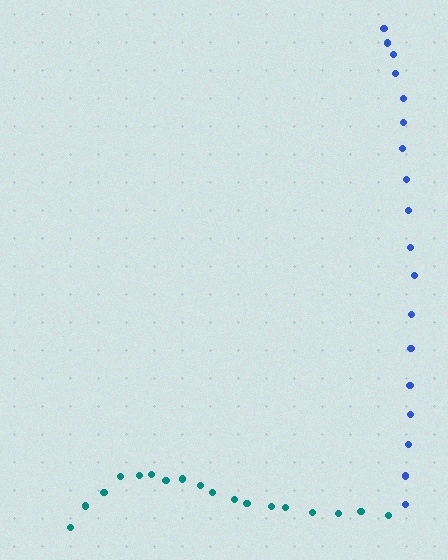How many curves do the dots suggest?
There are 2 distinct paths.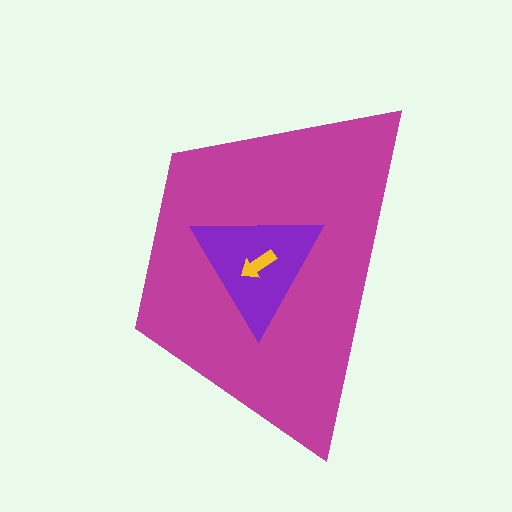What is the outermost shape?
The magenta trapezoid.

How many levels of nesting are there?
3.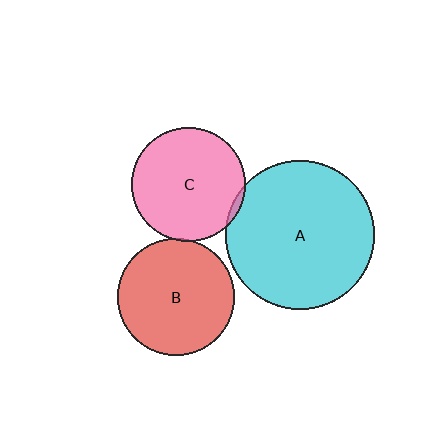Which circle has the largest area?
Circle A (cyan).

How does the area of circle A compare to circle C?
Approximately 1.7 times.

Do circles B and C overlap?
Yes.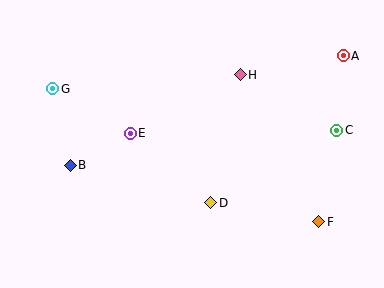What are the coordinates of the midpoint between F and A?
The midpoint between F and A is at (331, 139).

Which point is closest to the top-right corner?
Point A is closest to the top-right corner.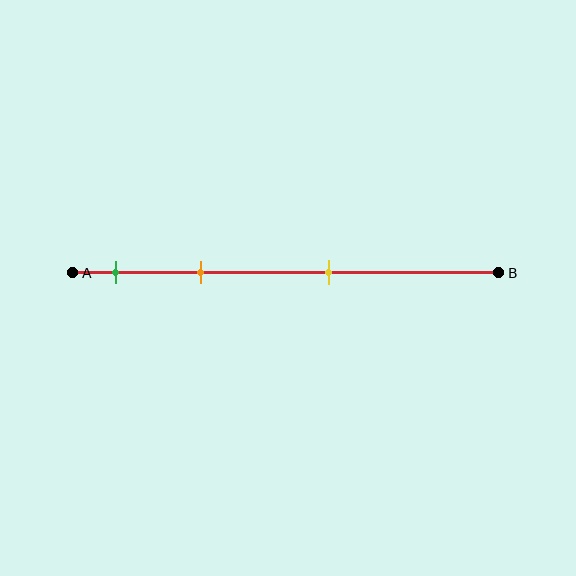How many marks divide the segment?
There are 3 marks dividing the segment.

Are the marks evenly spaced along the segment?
No, the marks are not evenly spaced.